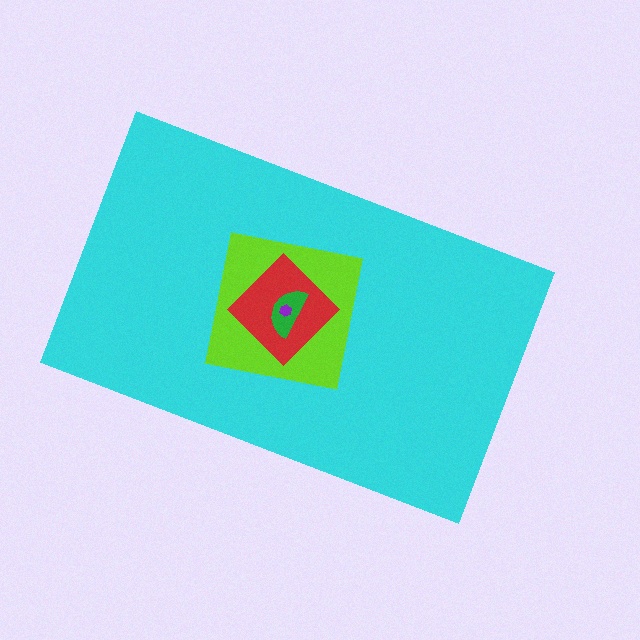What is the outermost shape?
The cyan rectangle.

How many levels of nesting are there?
5.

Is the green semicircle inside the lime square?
Yes.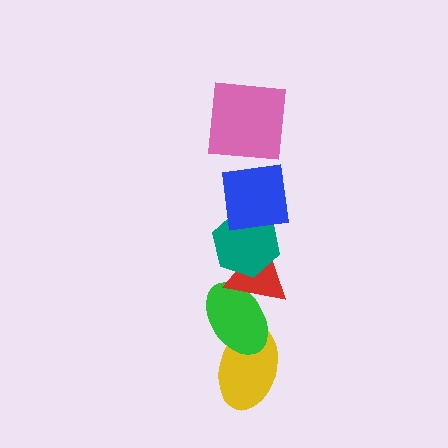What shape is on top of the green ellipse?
The red triangle is on top of the green ellipse.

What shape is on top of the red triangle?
The teal hexagon is on top of the red triangle.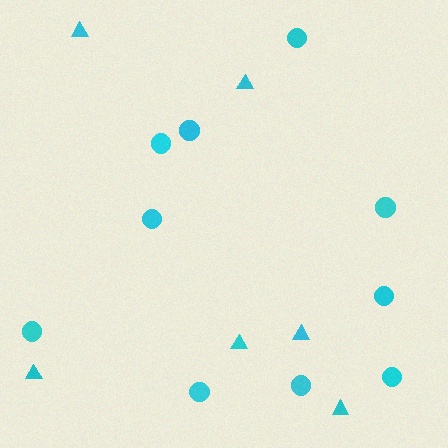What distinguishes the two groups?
There are 2 groups: one group of triangles (6) and one group of circles (10).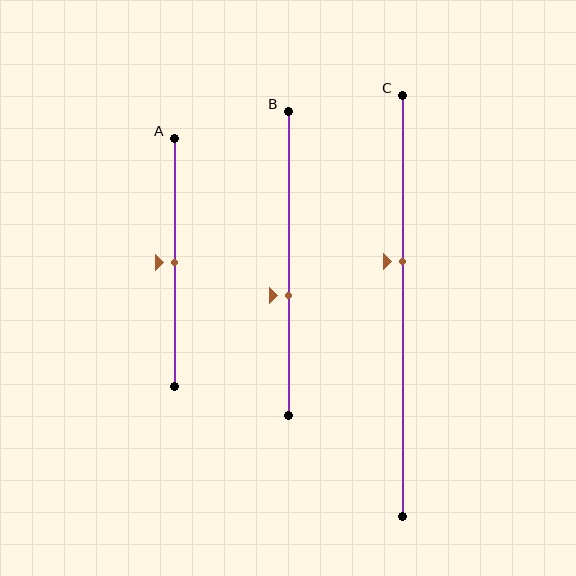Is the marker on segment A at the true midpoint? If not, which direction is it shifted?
Yes, the marker on segment A is at the true midpoint.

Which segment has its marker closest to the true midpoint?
Segment A has its marker closest to the true midpoint.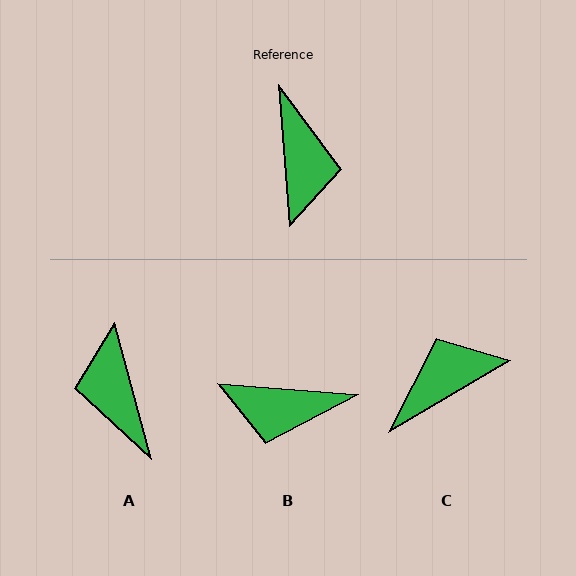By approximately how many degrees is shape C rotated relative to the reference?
Approximately 116 degrees counter-clockwise.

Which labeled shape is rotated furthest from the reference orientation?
A, about 169 degrees away.